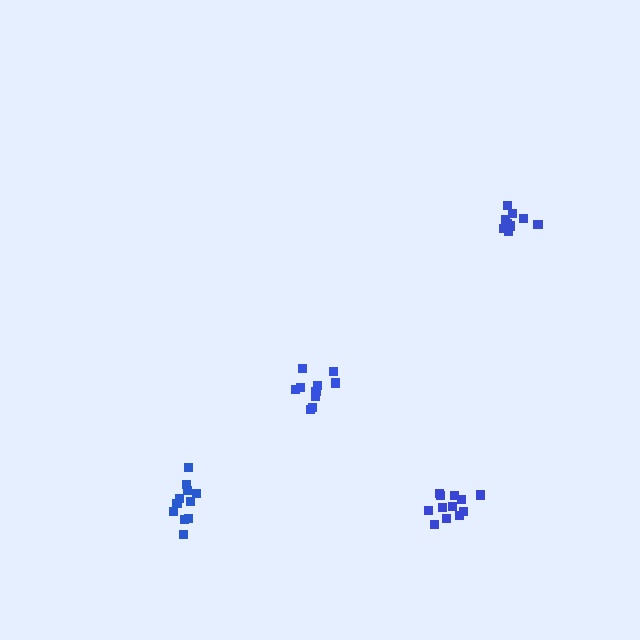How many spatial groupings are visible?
There are 4 spatial groupings.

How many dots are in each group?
Group 1: 10 dots, Group 2: 12 dots, Group 3: 9 dots, Group 4: 11 dots (42 total).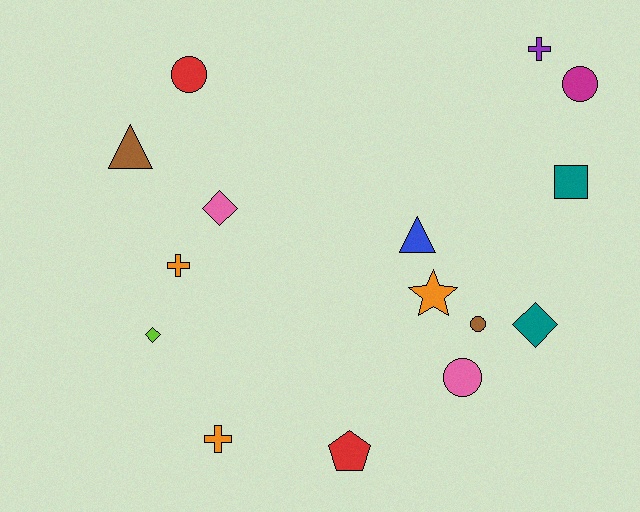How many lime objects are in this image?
There is 1 lime object.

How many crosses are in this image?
There are 3 crosses.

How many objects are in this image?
There are 15 objects.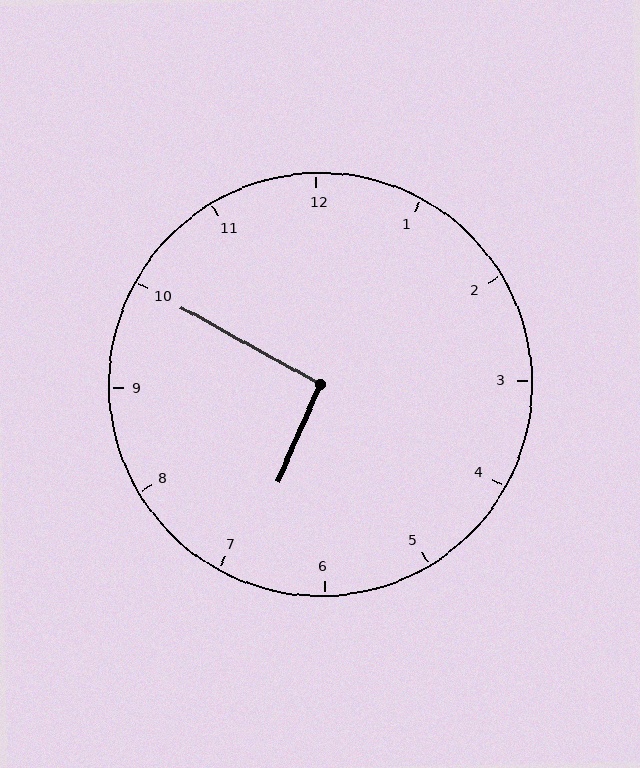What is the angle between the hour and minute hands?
Approximately 95 degrees.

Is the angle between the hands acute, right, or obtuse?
It is right.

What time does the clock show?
6:50.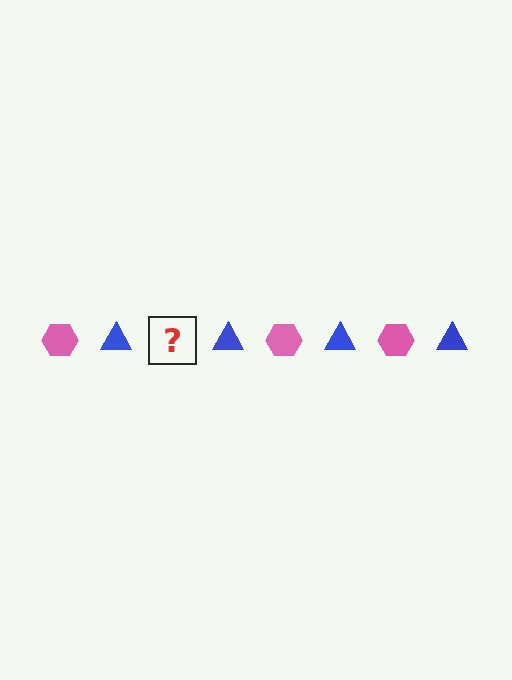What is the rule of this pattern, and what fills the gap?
The rule is that the pattern alternates between pink hexagon and blue triangle. The gap should be filled with a pink hexagon.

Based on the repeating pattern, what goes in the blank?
The blank should be a pink hexagon.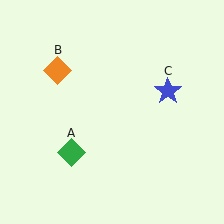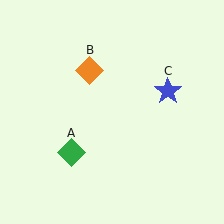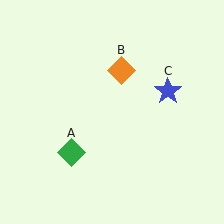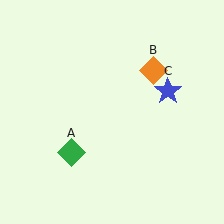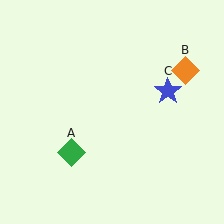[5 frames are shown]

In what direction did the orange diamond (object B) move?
The orange diamond (object B) moved right.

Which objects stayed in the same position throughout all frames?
Green diamond (object A) and blue star (object C) remained stationary.